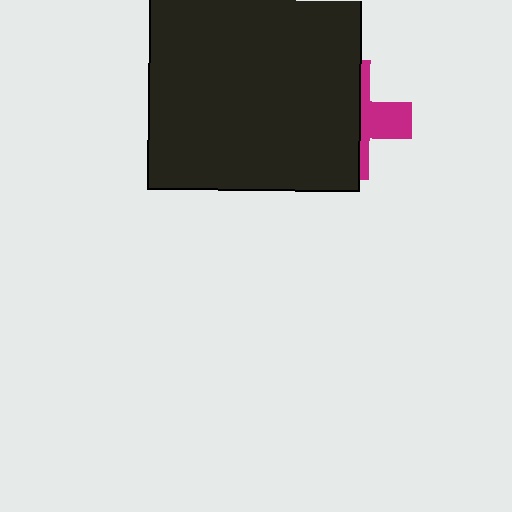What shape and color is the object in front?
The object in front is a black square.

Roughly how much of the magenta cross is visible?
A small part of it is visible (roughly 34%).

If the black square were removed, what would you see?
You would see the complete magenta cross.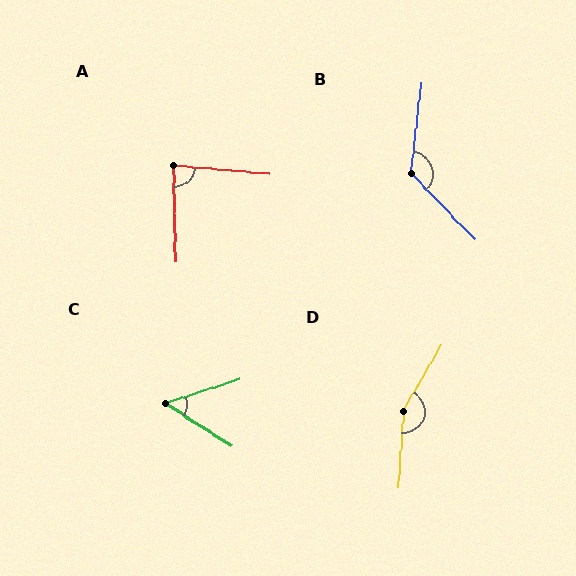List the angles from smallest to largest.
C (51°), A (84°), B (130°), D (153°).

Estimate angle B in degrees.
Approximately 130 degrees.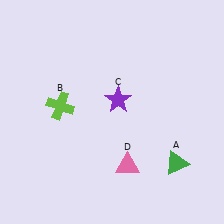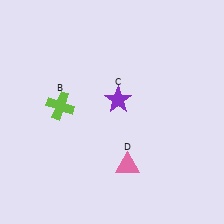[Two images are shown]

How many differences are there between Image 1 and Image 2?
There is 1 difference between the two images.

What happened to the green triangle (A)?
The green triangle (A) was removed in Image 2. It was in the bottom-right area of Image 1.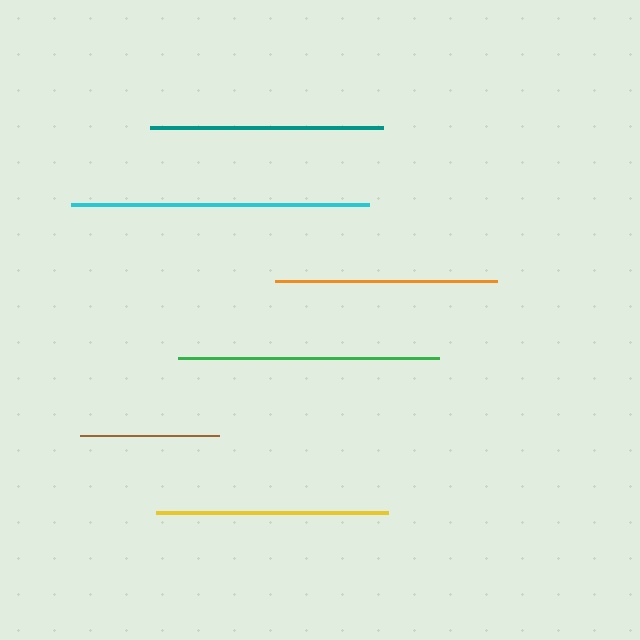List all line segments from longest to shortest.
From longest to shortest: cyan, green, teal, yellow, orange, brown.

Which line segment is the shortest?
The brown line is the shortest at approximately 139 pixels.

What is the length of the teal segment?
The teal segment is approximately 233 pixels long.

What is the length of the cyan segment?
The cyan segment is approximately 299 pixels long.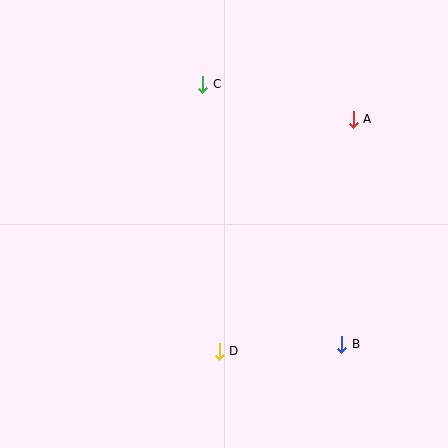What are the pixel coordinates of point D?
Point D is at (219, 351).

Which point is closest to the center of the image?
Point D at (219, 351) is closest to the center.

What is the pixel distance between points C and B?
The distance between C and B is 295 pixels.